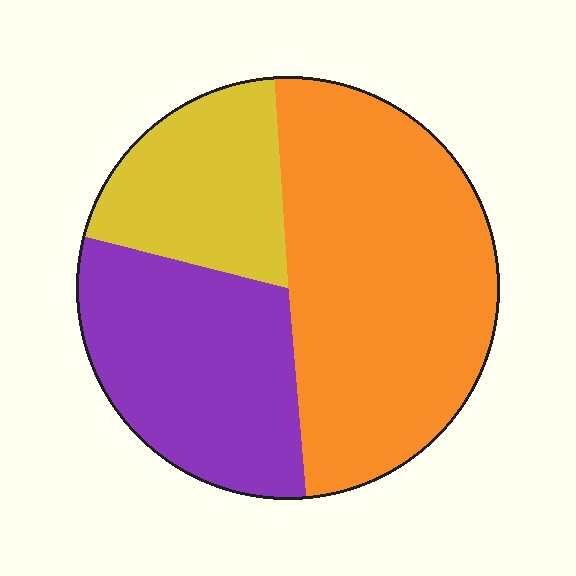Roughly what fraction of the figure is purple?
Purple takes up about one third (1/3) of the figure.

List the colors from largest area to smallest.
From largest to smallest: orange, purple, yellow.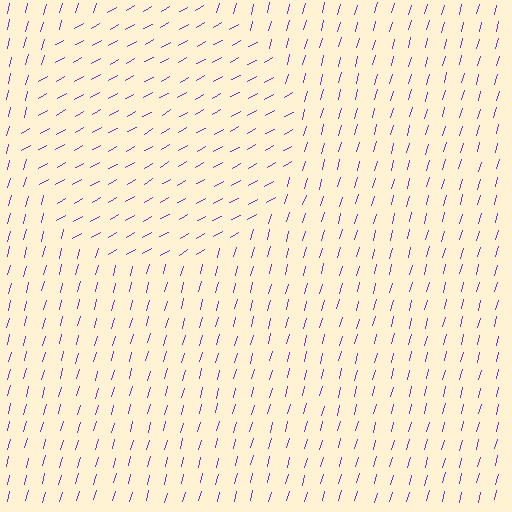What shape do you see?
I see a circle.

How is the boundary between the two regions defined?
The boundary is defined purely by a change in line orientation (approximately 45 degrees difference). All lines are the same color and thickness.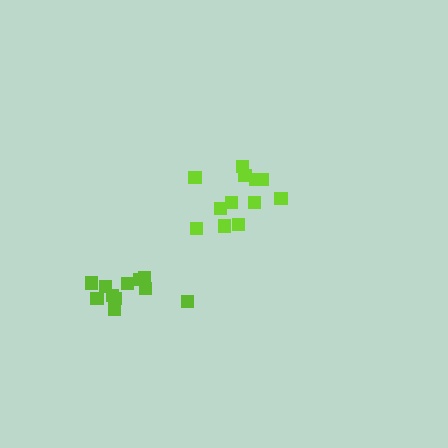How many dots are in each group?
Group 1: 12 dots, Group 2: 12 dots (24 total).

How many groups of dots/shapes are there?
There are 2 groups.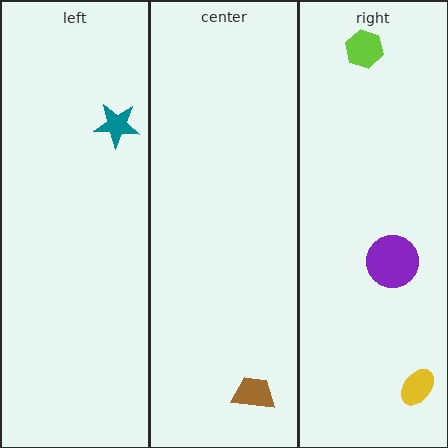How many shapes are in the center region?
1.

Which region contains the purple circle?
The right region.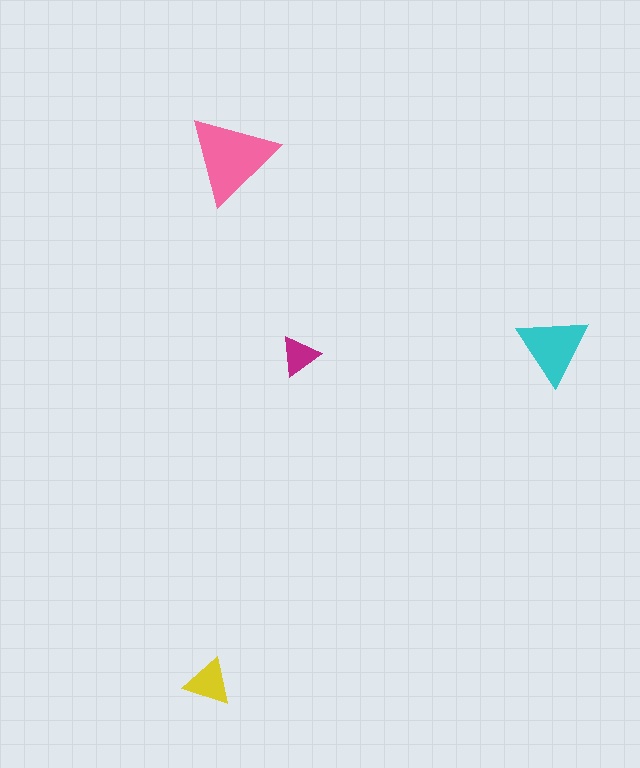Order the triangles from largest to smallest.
the pink one, the cyan one, the yellow one, the magenta one.